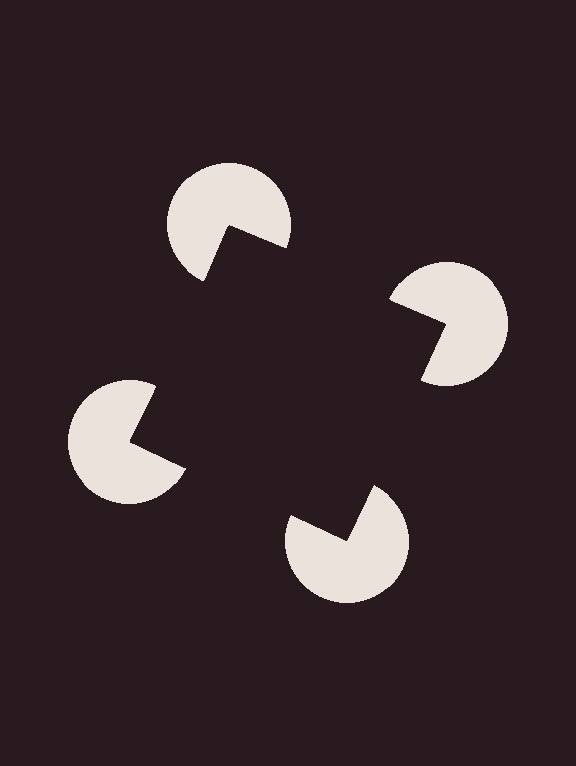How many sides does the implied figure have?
4 sides.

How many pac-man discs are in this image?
There are 4 — one at each vertex of the illusory square.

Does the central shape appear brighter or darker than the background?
It typically appears slightly darker than the background, even though no actual brightness change is drawn.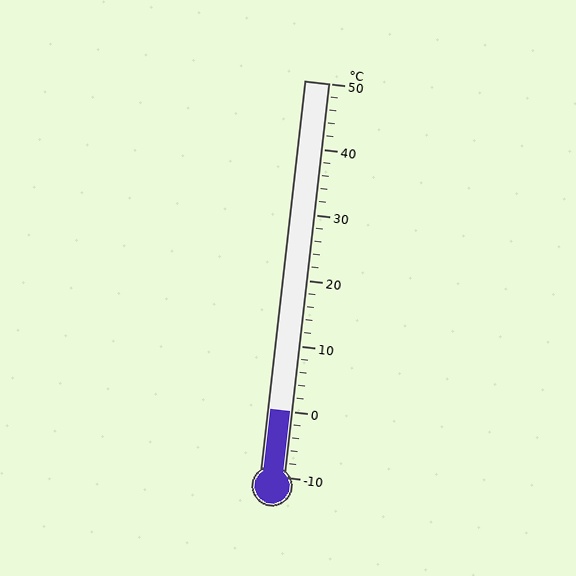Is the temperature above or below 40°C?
The temperature is below 40°C.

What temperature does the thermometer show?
The thermometer shows approximately 0°C.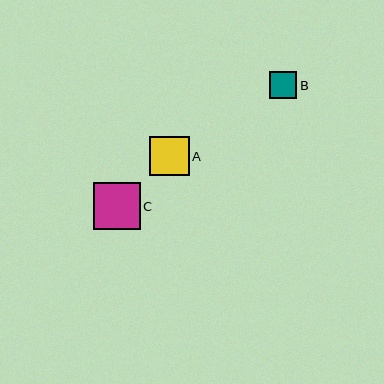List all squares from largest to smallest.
From largest to smallest: C, A, B.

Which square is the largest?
Square C is the largest with a size of approximately 47 pixels.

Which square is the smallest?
Square B is the smallest with a size of approximately 27 pixels.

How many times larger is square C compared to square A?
Square C is approximately 1.2 times the size of square A.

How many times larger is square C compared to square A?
Square C is approximately 1.2 times the size of square A.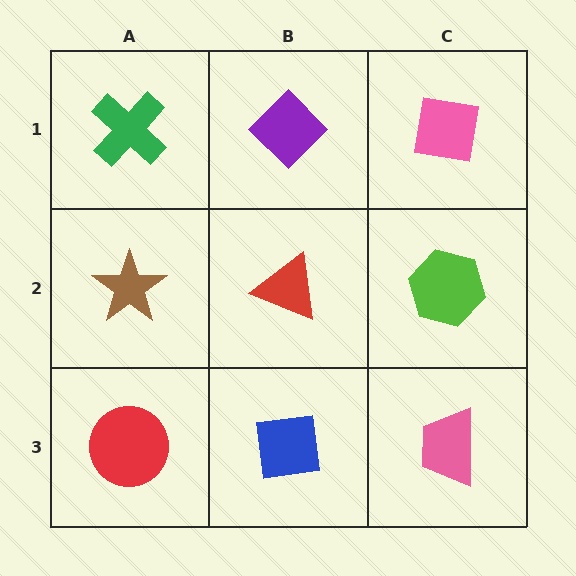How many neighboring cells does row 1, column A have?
2.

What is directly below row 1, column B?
A red triangle.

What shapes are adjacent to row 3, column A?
A brown star (row 2, column A), a blue square (row 3, column B).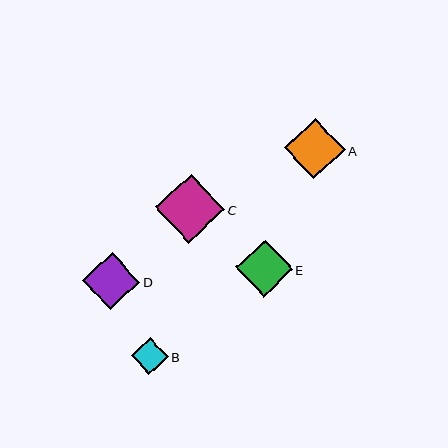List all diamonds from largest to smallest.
From largest to smallest: C, A, D, E, B.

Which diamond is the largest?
Diamond C is the largest with a size of approximately 69 pixels.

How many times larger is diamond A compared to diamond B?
Diamond A is approximately 1.6 times the size of diamond B.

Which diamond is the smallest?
Diamond B is the smallest with a size of approximately 37 pixels.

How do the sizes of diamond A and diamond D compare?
Diamond A and diamond D are approximately the same size.